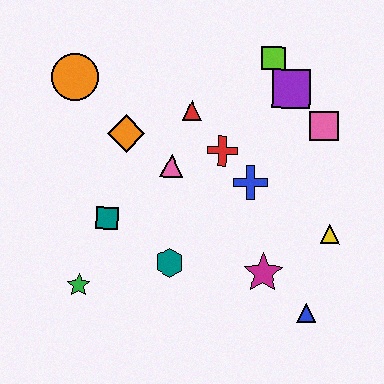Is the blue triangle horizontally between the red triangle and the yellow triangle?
Yes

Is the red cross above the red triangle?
No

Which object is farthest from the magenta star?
The orange circle is farthest from the magenta star.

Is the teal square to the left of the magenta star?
Yes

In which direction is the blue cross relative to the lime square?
The blue cross is below the lime square.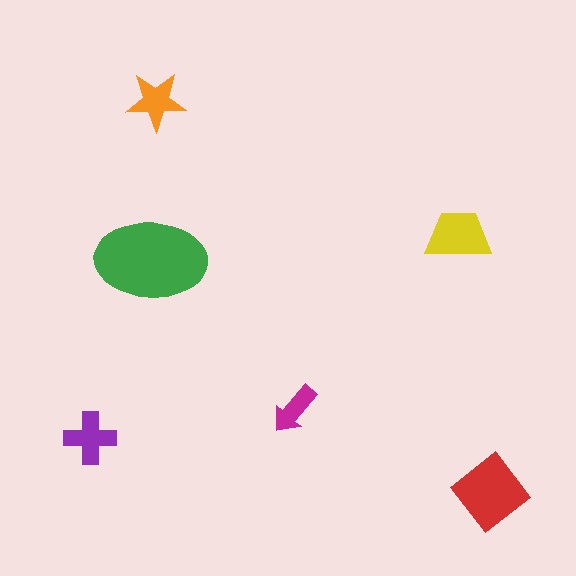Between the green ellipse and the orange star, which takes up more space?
The green ellipse.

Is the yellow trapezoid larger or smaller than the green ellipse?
Smaller.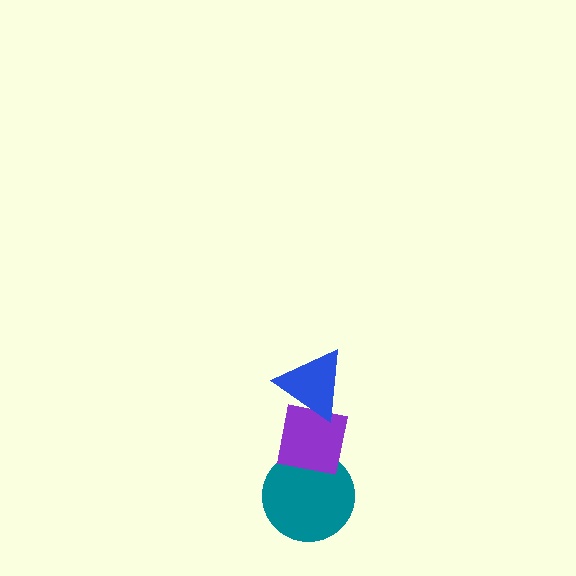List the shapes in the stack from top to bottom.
From top to bottom: the blue triangle, the purple square, the teal circle.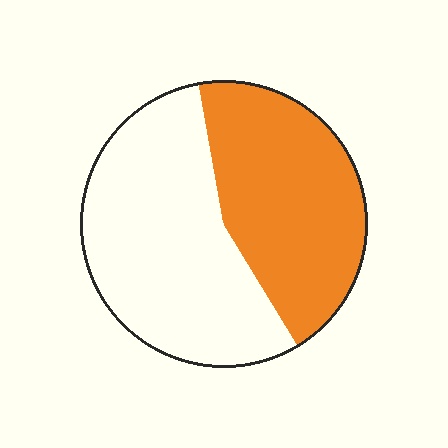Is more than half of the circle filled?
No.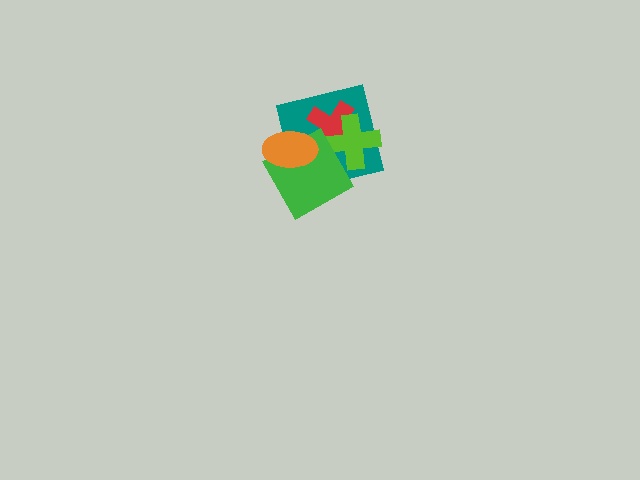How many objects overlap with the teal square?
4 objects overlap with the teal square.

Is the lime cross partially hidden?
Yes, it is partially covered by another shape.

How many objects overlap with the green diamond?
4 objects overlap with the green diamond.